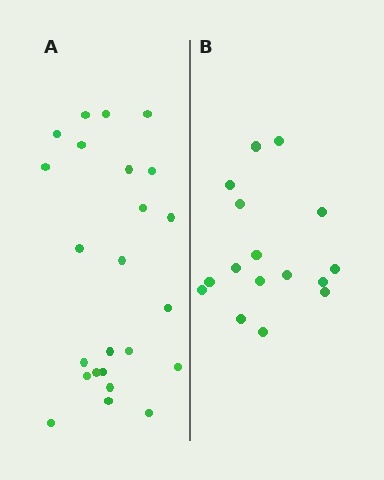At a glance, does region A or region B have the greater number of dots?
Region A (the left region) has more dots.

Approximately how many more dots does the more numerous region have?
Region A has roughly 8 or so more dots than region B.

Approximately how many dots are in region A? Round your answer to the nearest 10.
About 20 dots. (The exact count is 24, which rounds to 20.)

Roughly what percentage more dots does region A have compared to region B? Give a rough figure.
About 50% more.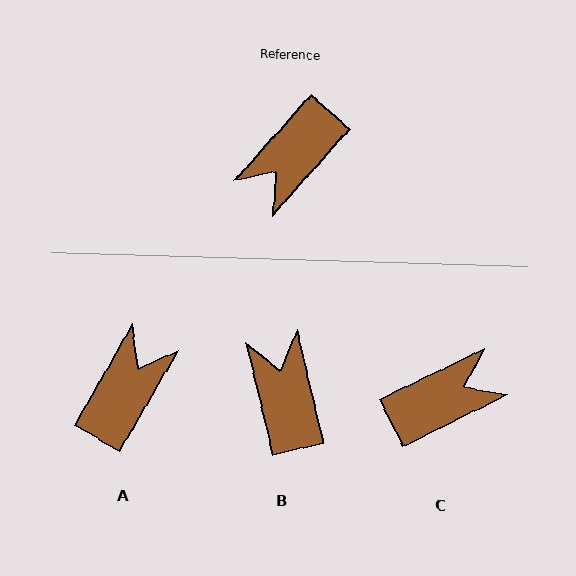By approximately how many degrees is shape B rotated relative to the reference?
Approximately 125 degrees clockwise.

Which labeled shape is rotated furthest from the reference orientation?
A, about 168 degrees away.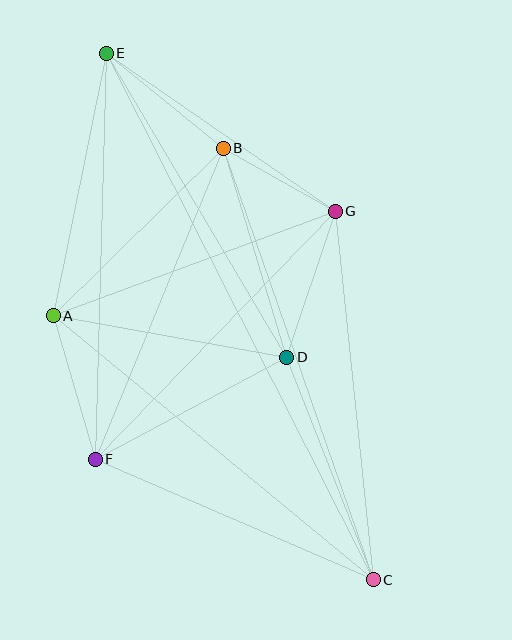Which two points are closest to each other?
Points B and G are closest to each other.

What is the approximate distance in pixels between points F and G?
The distance between F and G is approximately 345 pixels.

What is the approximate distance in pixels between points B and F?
The distance between B and F is approximately 336 pixels.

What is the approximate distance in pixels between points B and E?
The distance between B and E is approximately 151 pixels.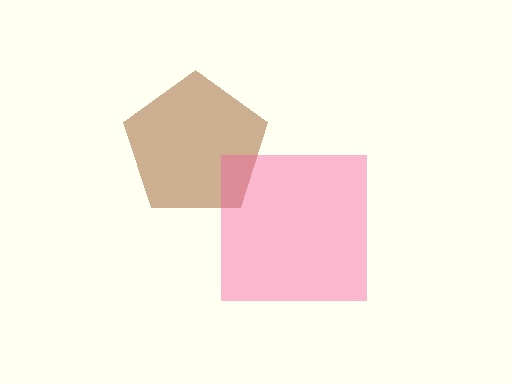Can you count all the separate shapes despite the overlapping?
Yes, there are 2 separate shapes.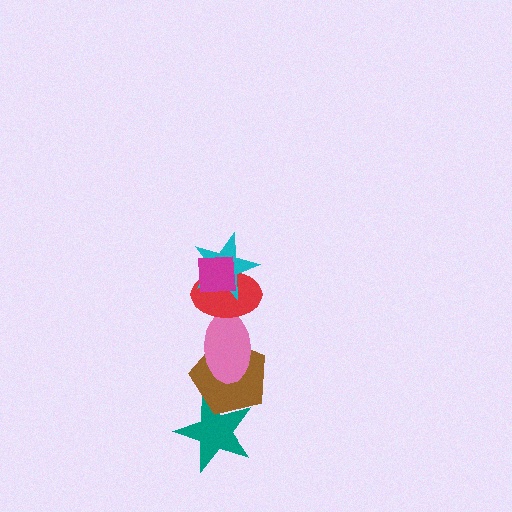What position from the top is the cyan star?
The cyan star is 2nd from the top.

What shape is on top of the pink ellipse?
The red ellipse is on top of the pink ellipse.